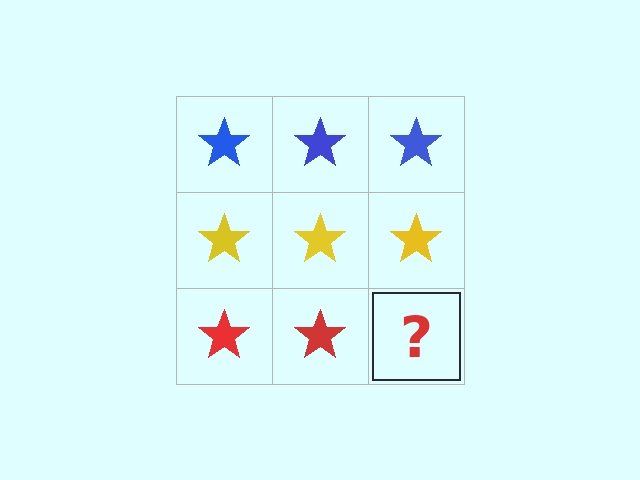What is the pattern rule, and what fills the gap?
The rule is that each row has a consistent color. The gap should be filled with a red star.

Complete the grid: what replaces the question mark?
The question mark should be replaced with a red star.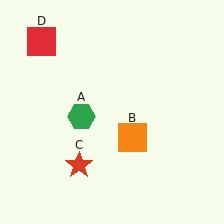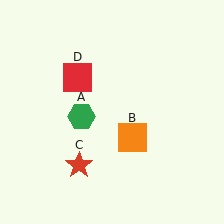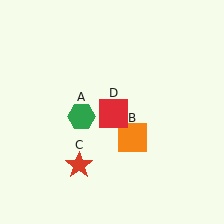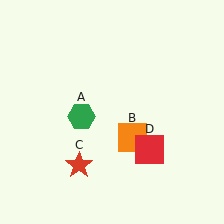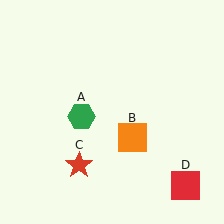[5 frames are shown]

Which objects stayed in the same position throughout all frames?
Green hexagon (object A) and orange square (object B) and red star (object C) remained stationary.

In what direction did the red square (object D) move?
The red square (object D) moved down and to the right.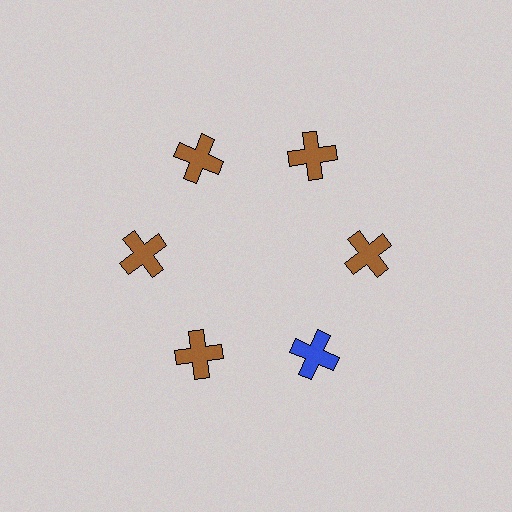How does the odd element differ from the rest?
It has a different color: blue instead of brown.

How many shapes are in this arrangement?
There are 6 shapes arranged in a ring pattern.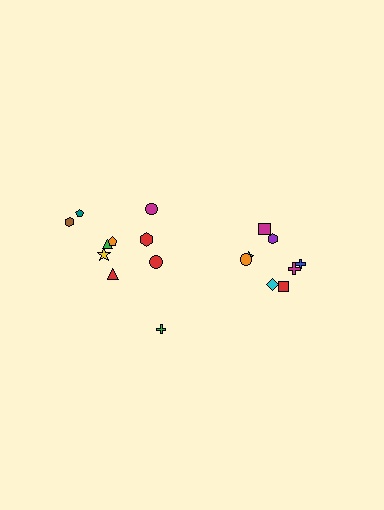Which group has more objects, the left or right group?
The left group.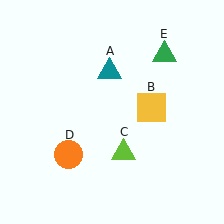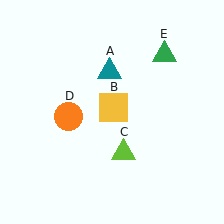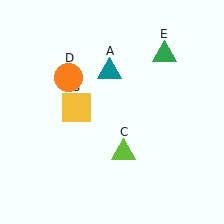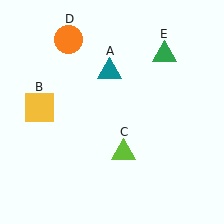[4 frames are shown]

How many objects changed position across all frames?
2 objects changed position: yellow square (object B), orange circle (object D).